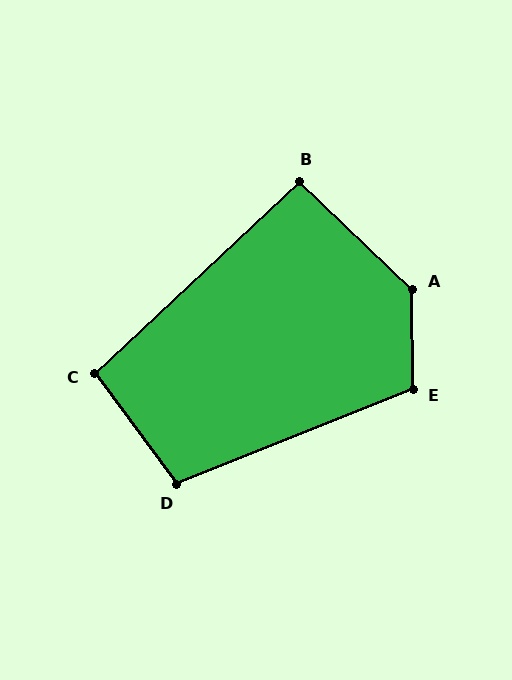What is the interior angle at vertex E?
Approximately 112 degrees (obtuse).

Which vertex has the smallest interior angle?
B, at approximately 93 degrees.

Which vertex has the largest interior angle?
A, at approximately 134 degrees.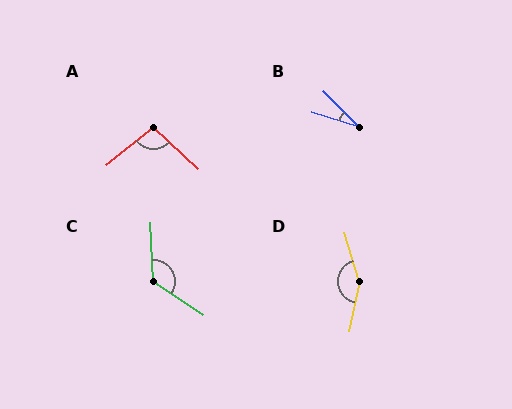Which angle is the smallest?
B, at approximately 28 degrees.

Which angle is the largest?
D, at approximately 151 degrees.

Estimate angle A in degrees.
Approximately 98 degrees.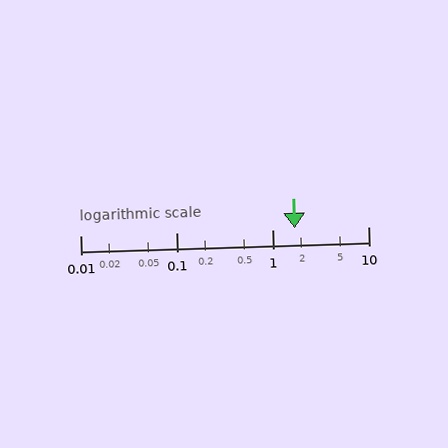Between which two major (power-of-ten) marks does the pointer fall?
The pointer is between 1 and 10.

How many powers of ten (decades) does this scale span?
The scale spans 3 decades, from 0.01 to 10.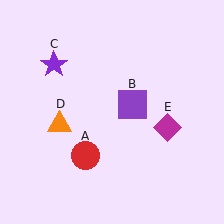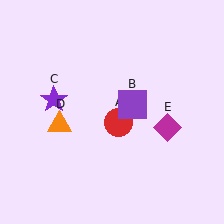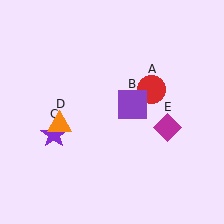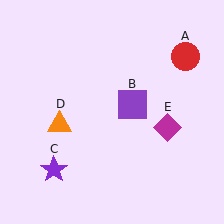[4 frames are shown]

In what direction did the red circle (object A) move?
The red circle (object A) moved up and to the right.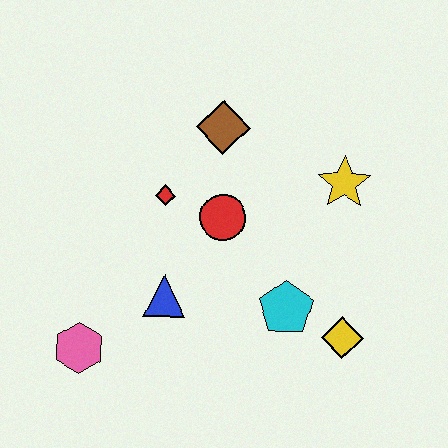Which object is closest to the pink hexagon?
The blue triangle is closest to the pink hexagon.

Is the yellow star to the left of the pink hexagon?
No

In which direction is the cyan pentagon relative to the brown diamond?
The cyan pentagon is below the brown diamond.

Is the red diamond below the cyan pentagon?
No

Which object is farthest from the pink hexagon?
The yellow star is farthest from the pink hexagon.